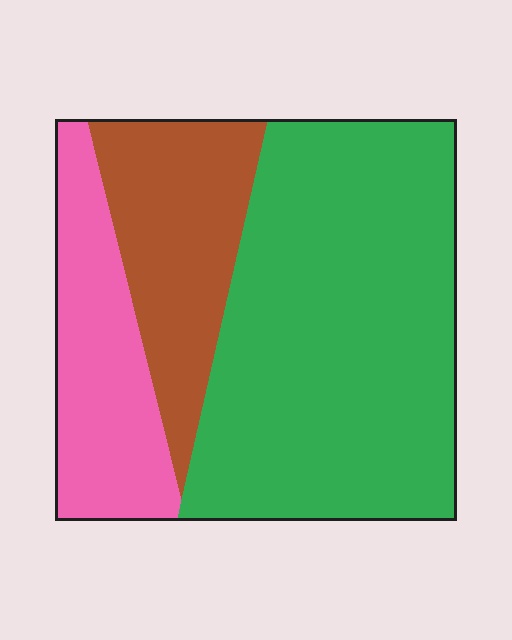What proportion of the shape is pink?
Pink covers 20% of the shape.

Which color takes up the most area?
Green, at roughly 60%.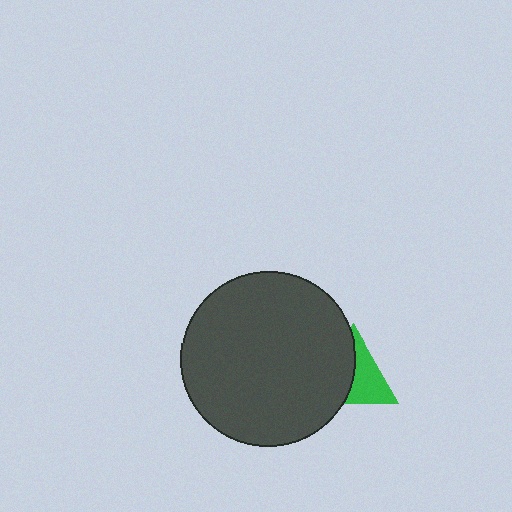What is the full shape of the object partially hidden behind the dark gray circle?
The partially hidden object is a green triangle.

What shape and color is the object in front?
The object in front is a dark gray circle.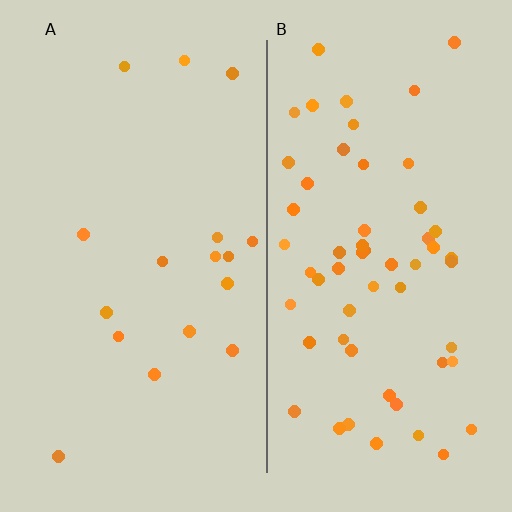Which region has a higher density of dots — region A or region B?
B (the right).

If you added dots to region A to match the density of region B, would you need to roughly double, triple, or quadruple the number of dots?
Approximately triple.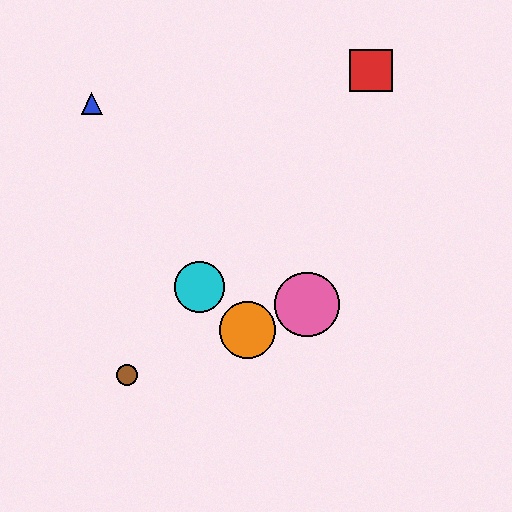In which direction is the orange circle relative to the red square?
The orange circle is below the red square.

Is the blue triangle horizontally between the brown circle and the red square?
No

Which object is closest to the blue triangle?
The cyan circle is closest to the blue triangle.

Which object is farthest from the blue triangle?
The pink circle is farthest from the blue triangle.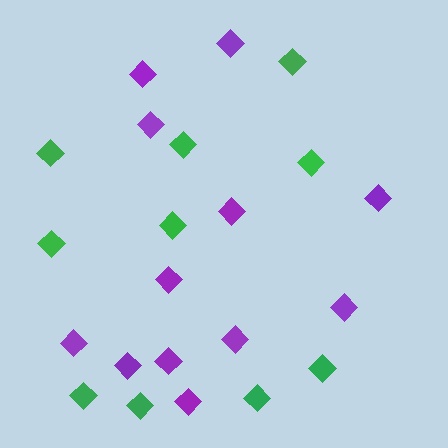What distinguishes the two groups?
There are 2 groups: one group of purple diamonds (12) and one group of green diamonds (10).